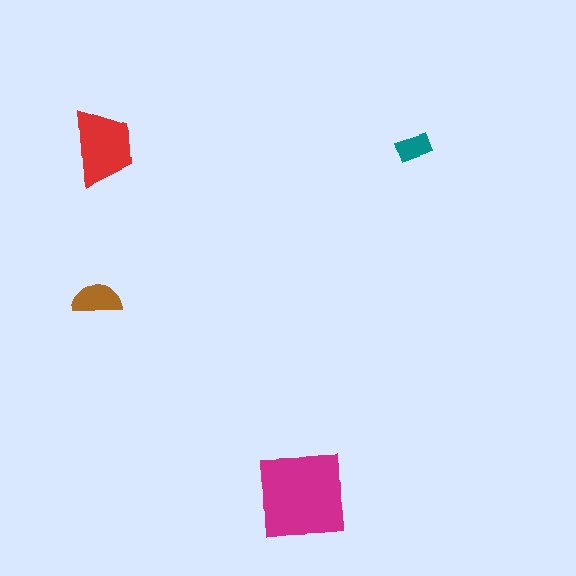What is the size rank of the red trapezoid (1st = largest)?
2nd.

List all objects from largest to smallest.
The magenta square, the red trapezoid, the brown semicircle, the teal rectangle.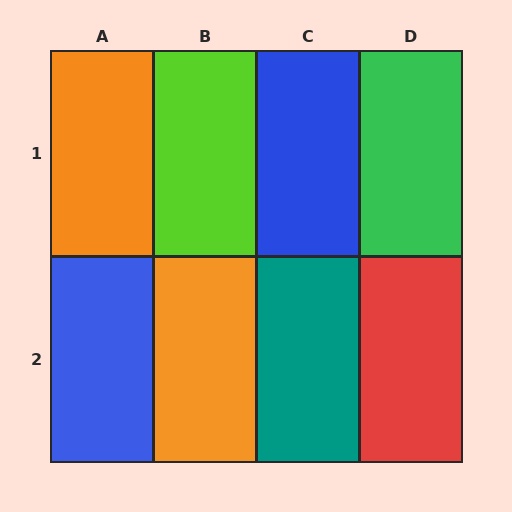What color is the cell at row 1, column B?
Lime.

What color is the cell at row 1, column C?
Blue.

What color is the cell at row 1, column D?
Green.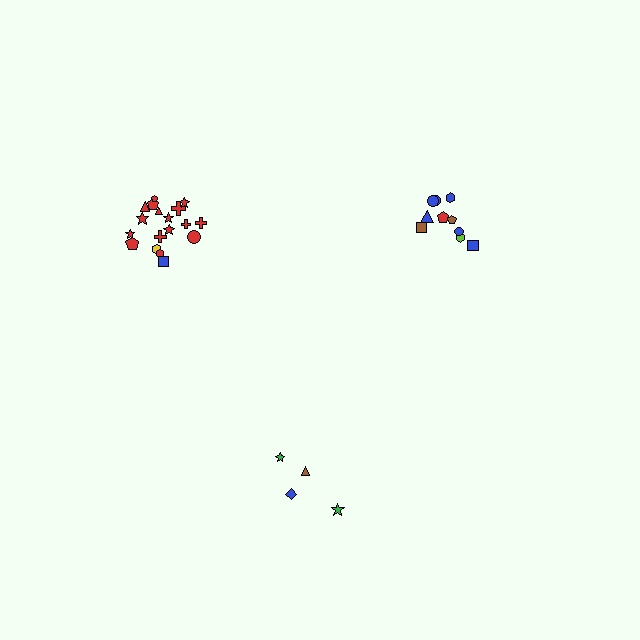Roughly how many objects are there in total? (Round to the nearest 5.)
Roughly 30 objects in total.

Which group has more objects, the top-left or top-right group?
The top-left group.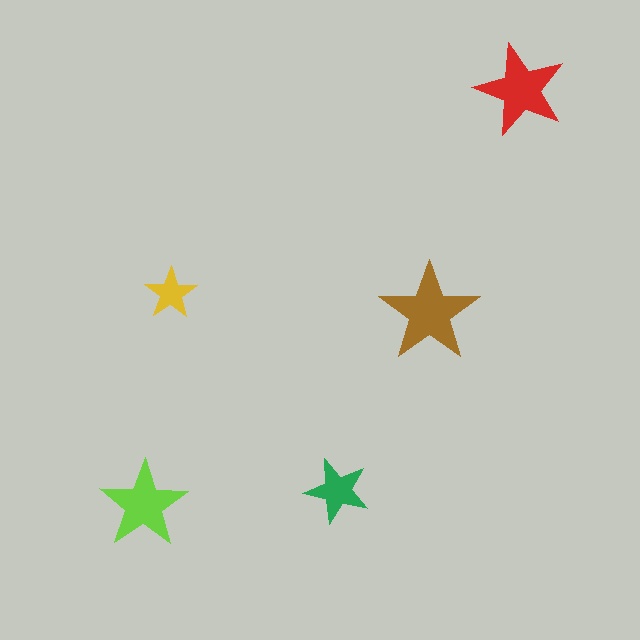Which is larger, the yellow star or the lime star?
The lime one.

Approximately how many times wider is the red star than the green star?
About 1.5 times wider.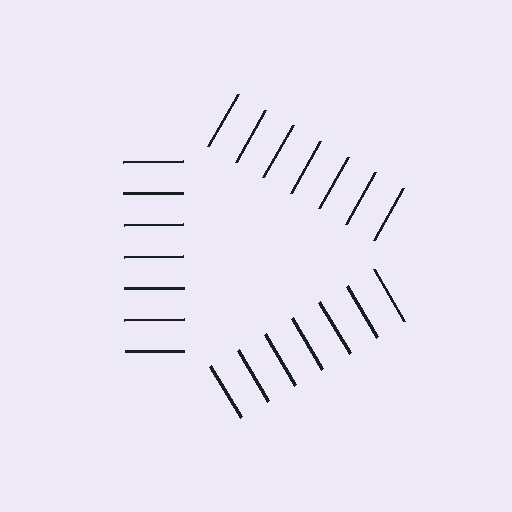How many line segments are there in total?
21 — 7 along each of the 3 edges.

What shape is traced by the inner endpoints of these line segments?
An illusory triangle — the line segments terminate on its edges but no continuous stroke is drawn.